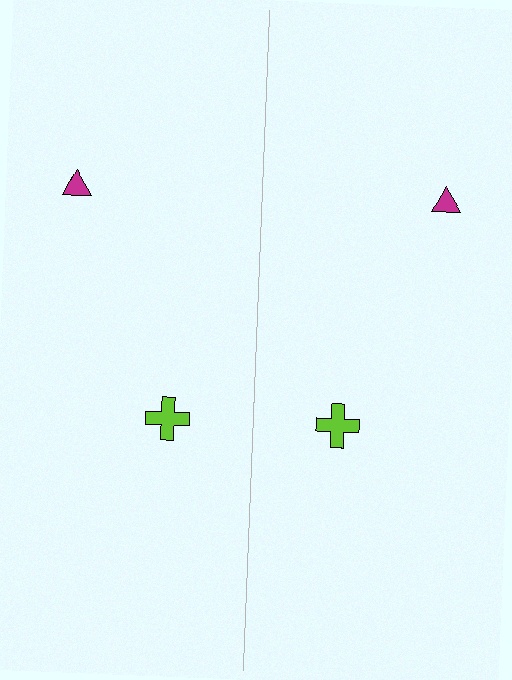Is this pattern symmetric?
Yes, this pattern has bilateral (reflection) symmetry.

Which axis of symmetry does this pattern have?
The pattern has a vertical axis of symmetry running through the center of the image.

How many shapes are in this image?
There are 4 shapes in this image.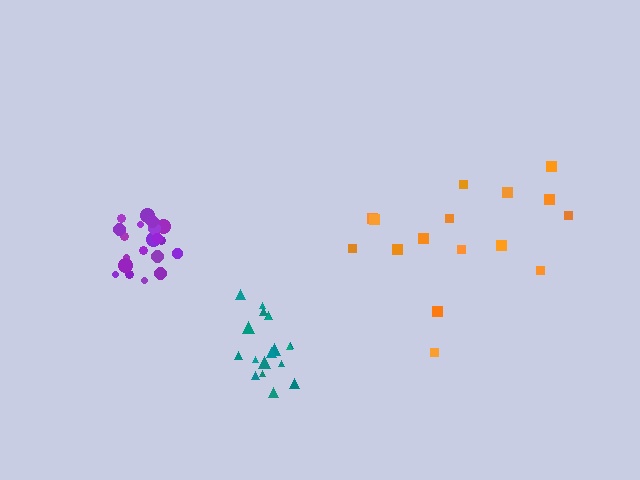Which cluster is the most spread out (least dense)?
Orange.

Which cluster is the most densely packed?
Purple.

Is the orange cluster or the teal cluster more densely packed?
Teal.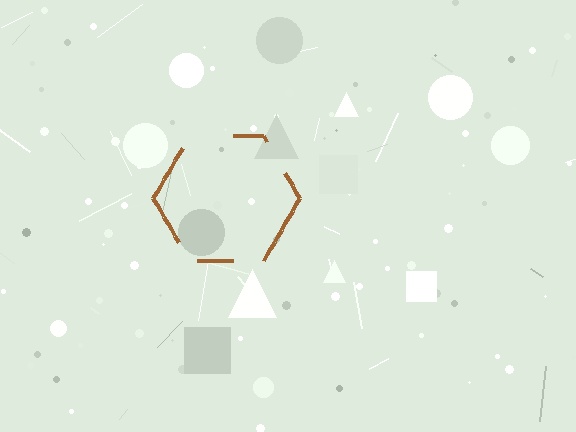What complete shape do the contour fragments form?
The contour fragments form a hexagon.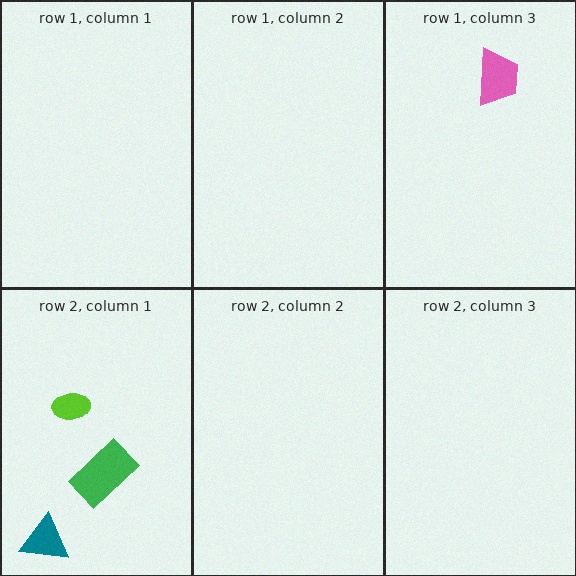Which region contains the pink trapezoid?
The row 1, column 3 region.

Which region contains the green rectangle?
The row 2, column 1 region.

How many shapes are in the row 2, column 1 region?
3.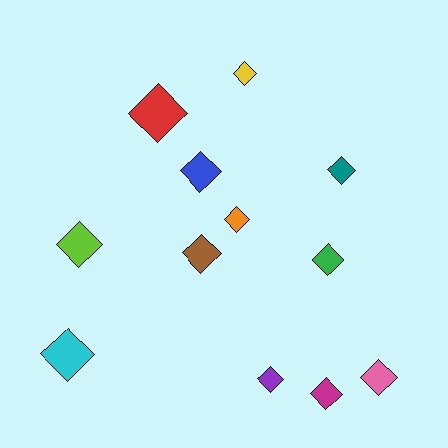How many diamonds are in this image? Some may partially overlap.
There are 12 diamonds.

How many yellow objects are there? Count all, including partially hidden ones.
There is 1 yellow object.